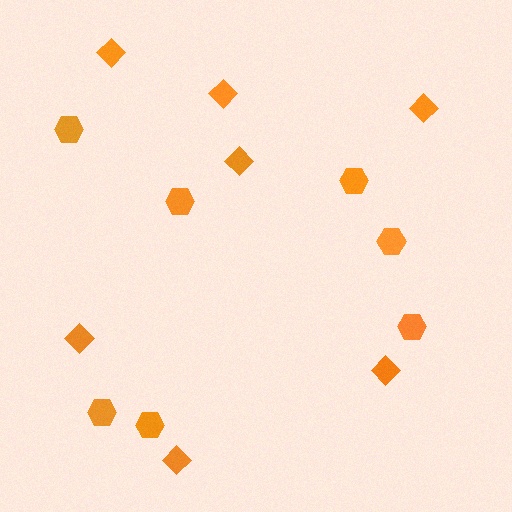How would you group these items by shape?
There are 2 groups: one group of diamonds (7) and one group of hexagons (7).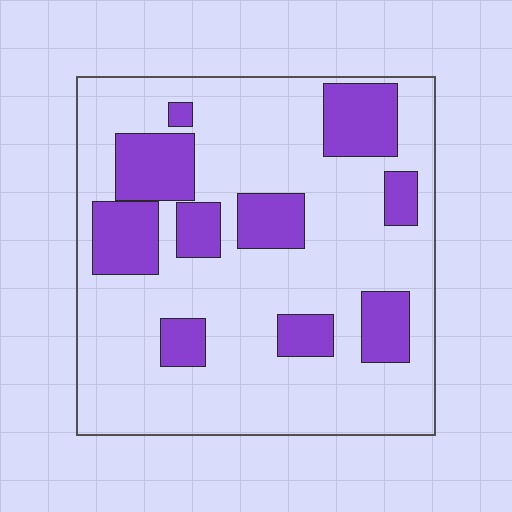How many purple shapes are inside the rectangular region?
10.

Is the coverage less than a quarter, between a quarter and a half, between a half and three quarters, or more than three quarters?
Between a quarter and a half.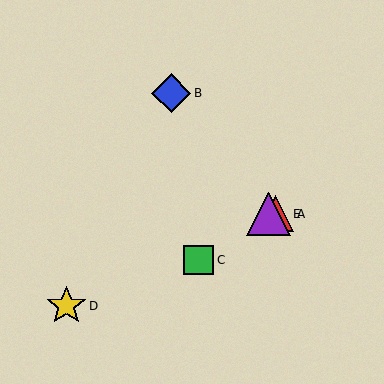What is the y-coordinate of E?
Object E is at y≈214.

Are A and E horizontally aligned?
Yes, both are at y≈214.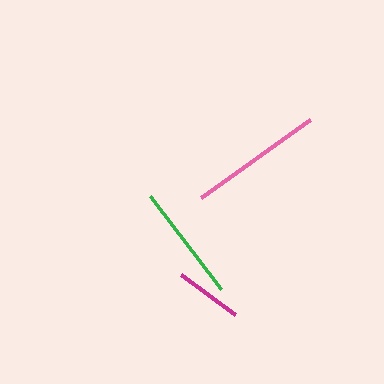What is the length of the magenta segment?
The magenta segment is approximately 67 pixels long.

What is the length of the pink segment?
The pink segment is approximately 134 pixels long.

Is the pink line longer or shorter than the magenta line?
The pink line is longer than the magenta line.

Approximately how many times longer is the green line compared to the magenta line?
The green line is approximately 1.7 times the length of the magenta line.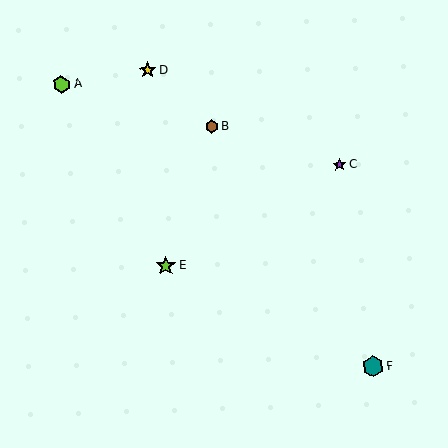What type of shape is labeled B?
Shape B is a brown hexagon.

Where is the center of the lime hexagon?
The center of the lime hexagon is at (61, 84).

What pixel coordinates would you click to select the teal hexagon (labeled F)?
Click at (373, 366) to select the teal hexagon F.